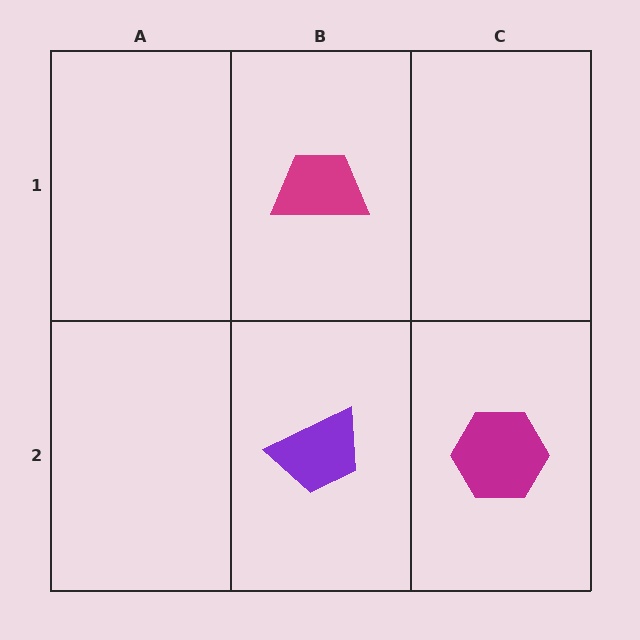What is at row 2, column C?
A magenta hexagon.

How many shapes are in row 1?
1 shape.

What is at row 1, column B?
A magenta trapezoid.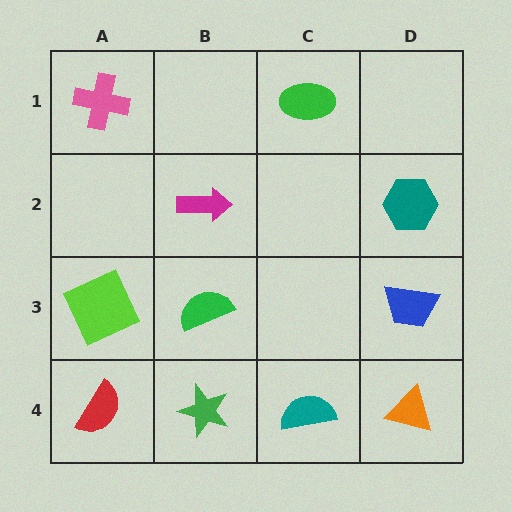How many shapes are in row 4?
4 shapes.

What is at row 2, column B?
A magenta arrow.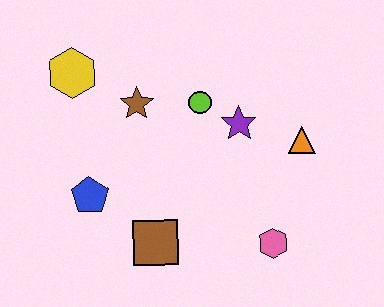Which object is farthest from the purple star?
The yellow hexagon is farthest from the purple star.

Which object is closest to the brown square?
The blue pentagon is closest to the brown square.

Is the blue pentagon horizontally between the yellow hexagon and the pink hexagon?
Yes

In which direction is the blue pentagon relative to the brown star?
The blue pentagon is below the brown star.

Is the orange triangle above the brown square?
Yes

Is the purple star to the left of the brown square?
No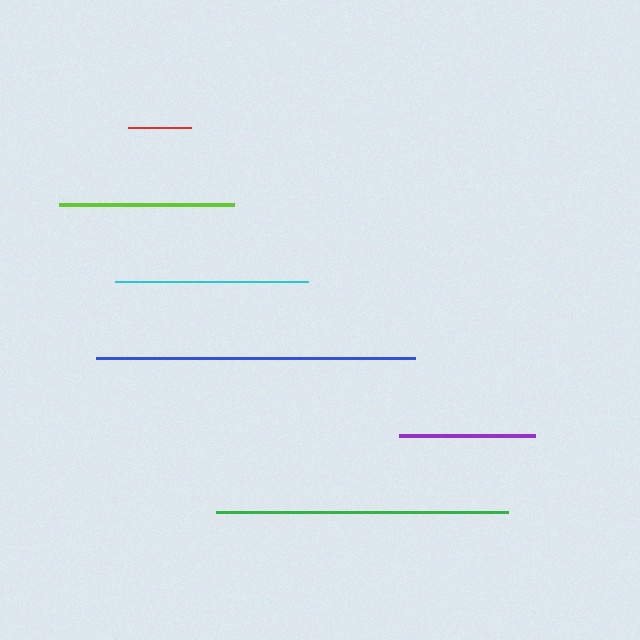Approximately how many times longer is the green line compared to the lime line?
The green line is approximately 1.7 times the length of the lime line.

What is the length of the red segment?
The red segment is approximately 63 pixels long.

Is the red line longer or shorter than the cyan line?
The cyan line is longer than the red line.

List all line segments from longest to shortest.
From longest to shortest: blue, green, cyan, lime, purple, red.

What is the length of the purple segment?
The purple segment is approximately 137 pixels long.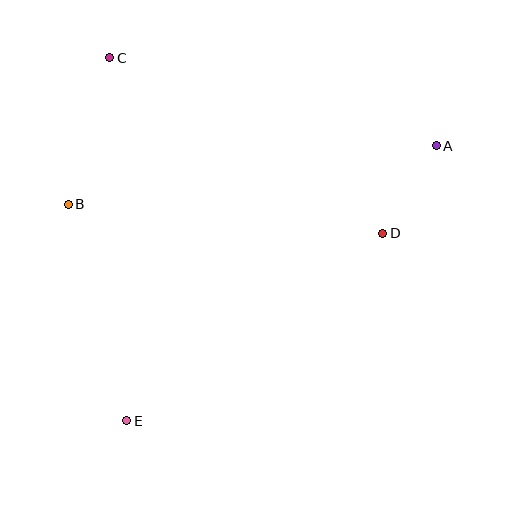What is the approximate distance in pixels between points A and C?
The distance between A and C is approximately 338 pixels.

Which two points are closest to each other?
Points A and D are closest to each other.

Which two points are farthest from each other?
Points A and E are farthest from each other.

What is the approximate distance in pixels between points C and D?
The distance between C and D is approximately 325 pixels.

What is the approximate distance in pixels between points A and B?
The distance between A and B is approximately 372 pixels.